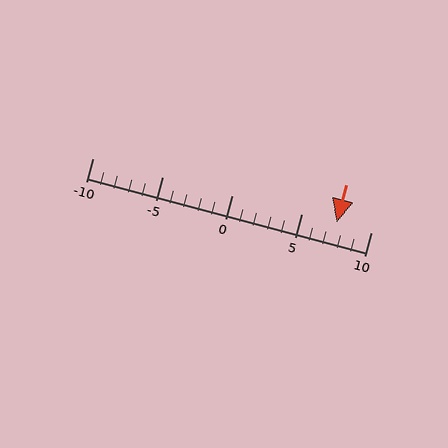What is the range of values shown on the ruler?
The ruler shows values from -10 to 10.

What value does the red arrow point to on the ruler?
The red arrow points to approximately 8.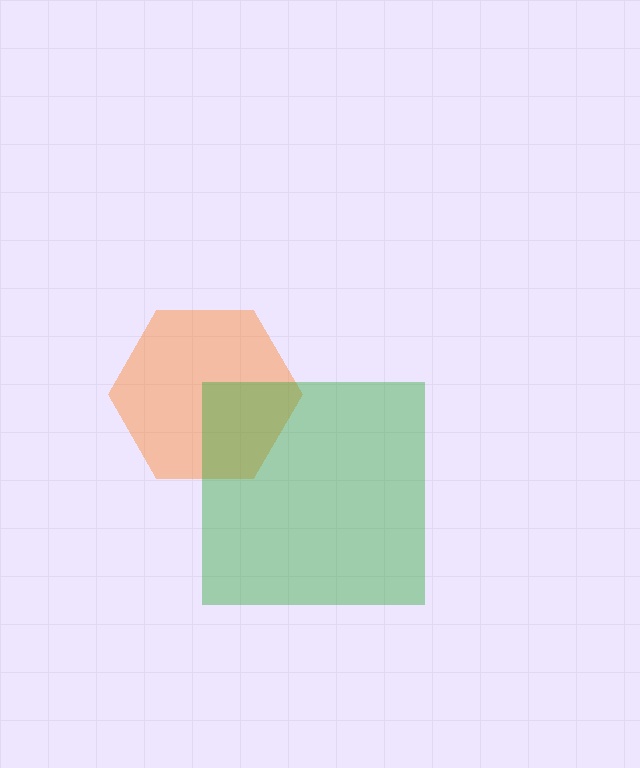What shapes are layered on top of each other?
The layered shapes are: an orange hexagon, a green square.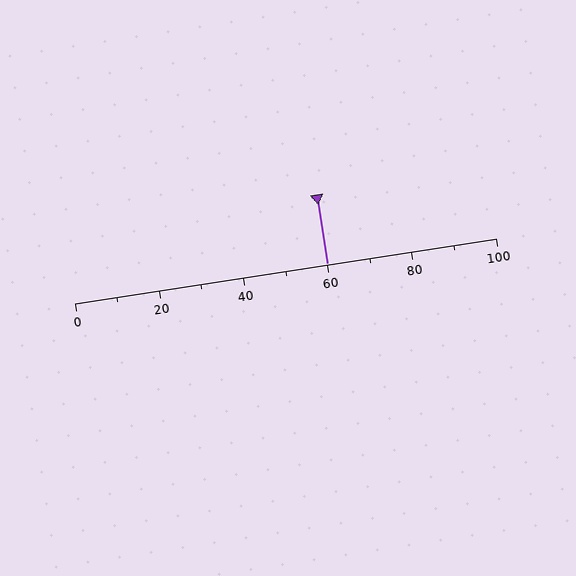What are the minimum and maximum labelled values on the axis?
The axis runs from 0 to 100.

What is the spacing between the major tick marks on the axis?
The major ticks are spaced 20 apart.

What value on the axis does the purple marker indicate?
The marker indicates approximately 60.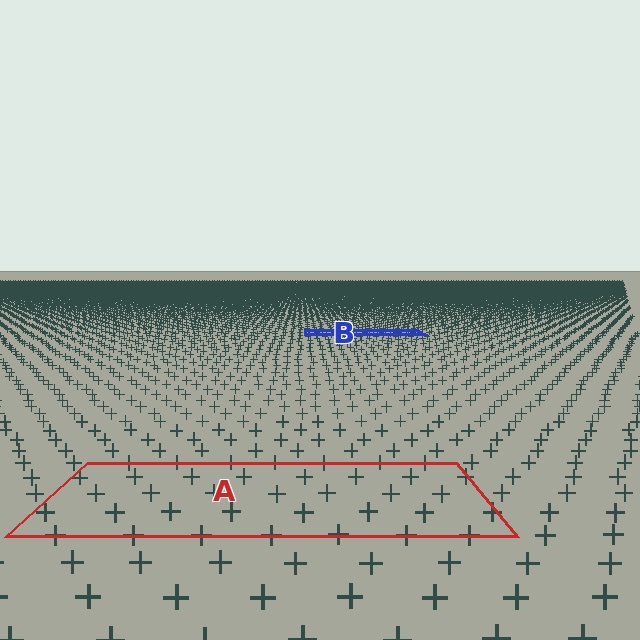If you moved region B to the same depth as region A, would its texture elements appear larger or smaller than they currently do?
They would appear larger. At a closer depth, the same texture elements are projected at a bigger on-screen size.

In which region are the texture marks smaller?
The texture marks are smaller in region B, because it is farther away.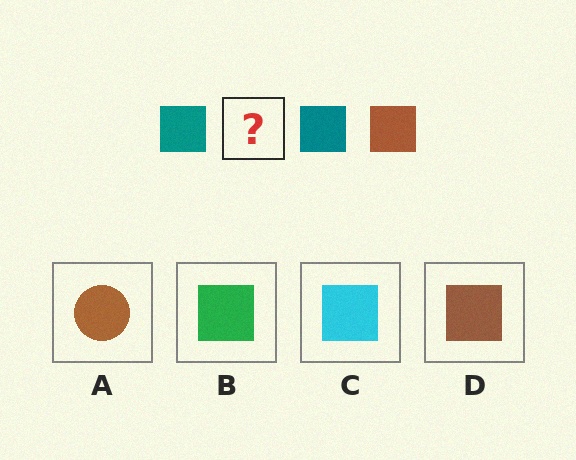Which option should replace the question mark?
Option D.